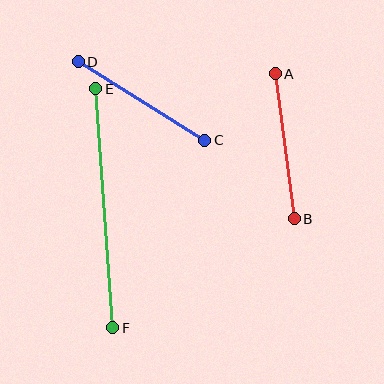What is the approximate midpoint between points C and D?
The midpoint is at approximately (141, 101) pixels.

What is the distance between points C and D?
The distance is approximately 149 pixels.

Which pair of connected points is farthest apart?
Points E and F are farthest apart.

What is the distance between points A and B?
The distance is approximately 146 pixels.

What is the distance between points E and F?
The distance is approximately 239 pixels.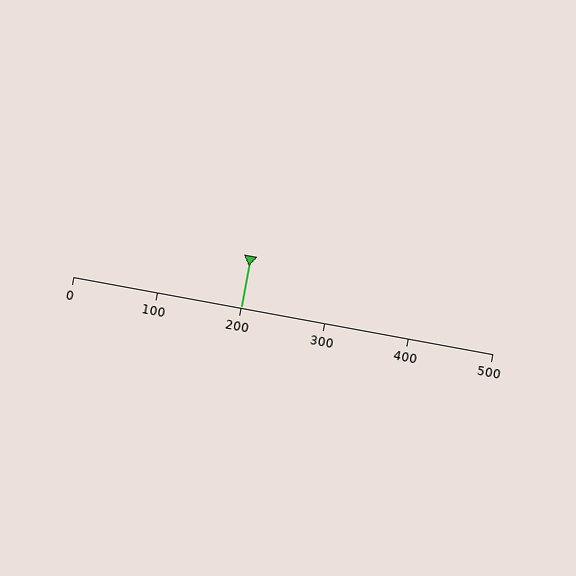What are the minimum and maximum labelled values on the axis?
The axis runs from 0 to 500.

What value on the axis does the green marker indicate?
The marker indicates approximately 200.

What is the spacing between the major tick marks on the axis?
The major ticks are spaced 100 apart.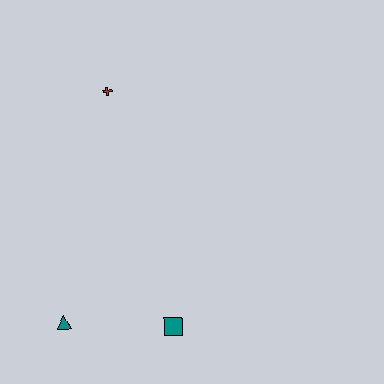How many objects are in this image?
There are 3 objects.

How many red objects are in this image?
There is 1 red object.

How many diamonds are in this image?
There are no diamonds.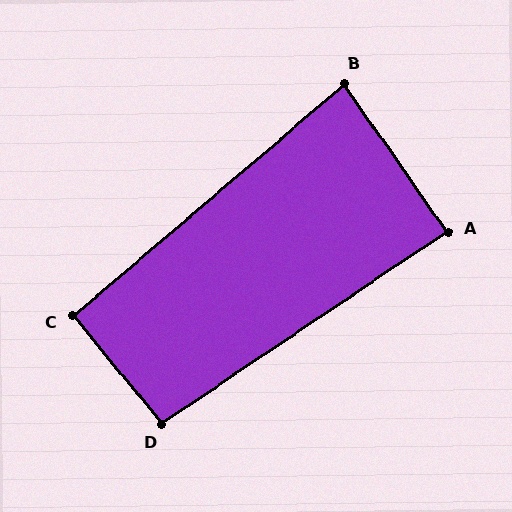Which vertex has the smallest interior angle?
B, at approximately 85 degrees.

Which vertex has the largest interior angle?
D, at approximately 95 degrees.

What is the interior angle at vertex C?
Approximately 91 degrees (approximately right).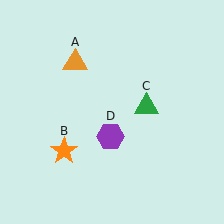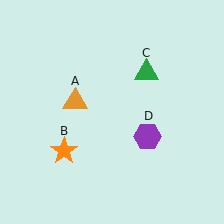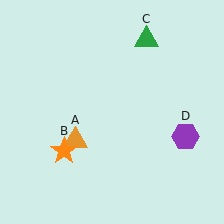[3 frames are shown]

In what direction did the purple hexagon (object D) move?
The purple hexagon (object D) moved right.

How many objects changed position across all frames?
3 objects changed position: orange triangle (object A), green triangle (object C), purple hexagon (object D).